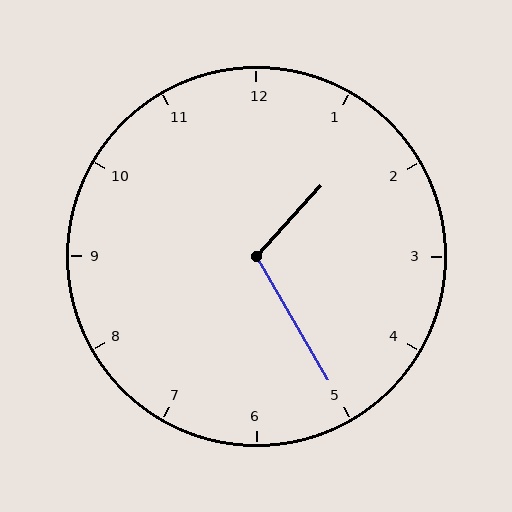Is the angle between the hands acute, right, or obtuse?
It is obtuse.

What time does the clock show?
1:25.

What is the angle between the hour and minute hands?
Approximately 108 degrees.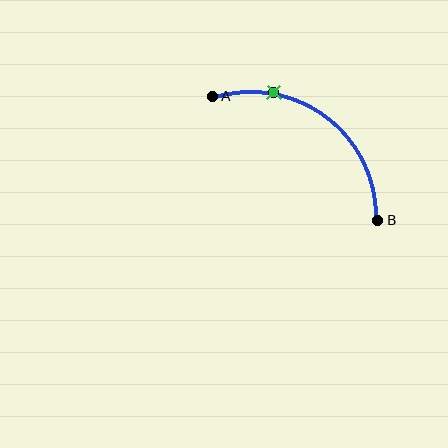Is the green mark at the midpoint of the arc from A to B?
No. The green mark lies on the arc but is closer to endpoint A. The arc midpoint would be at the point on the curve equidistant along the arc from both A and B.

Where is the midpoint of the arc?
The arc midpoint is the point on the curve farthest from the straight line joining A and B. It sits above and to the right of that line.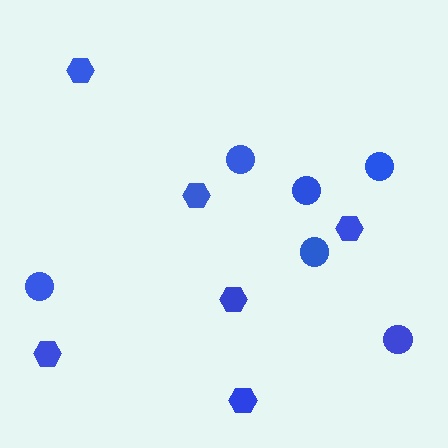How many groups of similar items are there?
There are 2 groups: one group of hexagons (6) and one group of circles (6).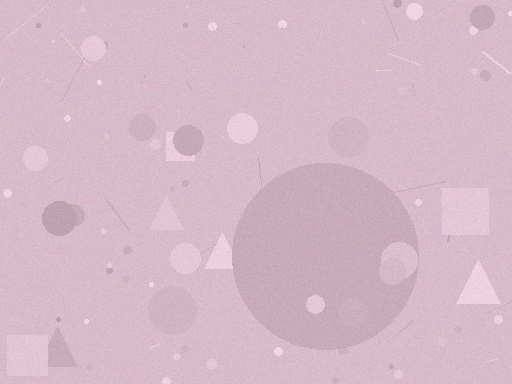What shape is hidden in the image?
A circle is hidden in the image.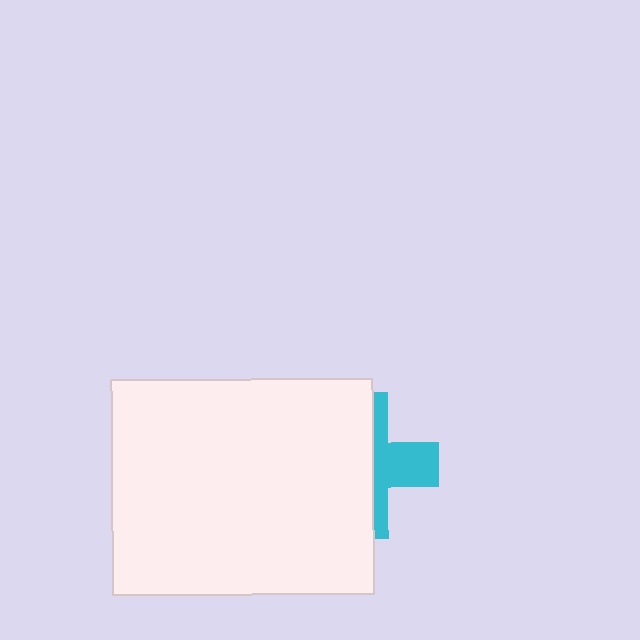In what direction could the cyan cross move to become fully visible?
The cyan cross could move right. That would shift it out from behind the white rectangle entirely.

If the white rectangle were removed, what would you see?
You would see the complete cyan cross.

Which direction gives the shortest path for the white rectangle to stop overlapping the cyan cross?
Moving left gives the shortest separation.